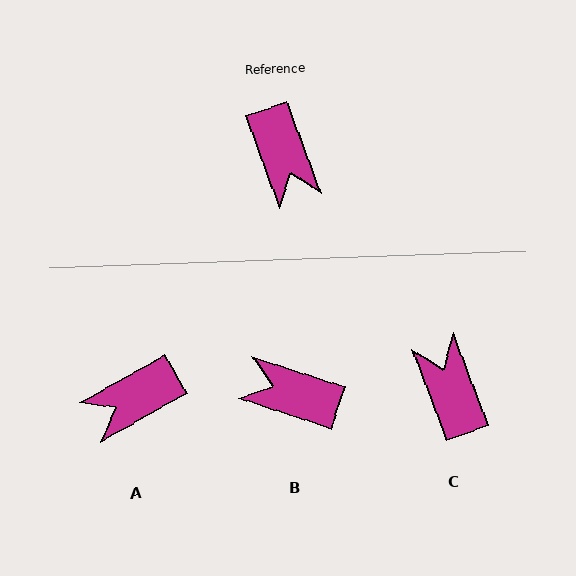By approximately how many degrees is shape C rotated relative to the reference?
Approximately 179 degrees clockwise.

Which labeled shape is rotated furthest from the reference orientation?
C, about 179 degrees away.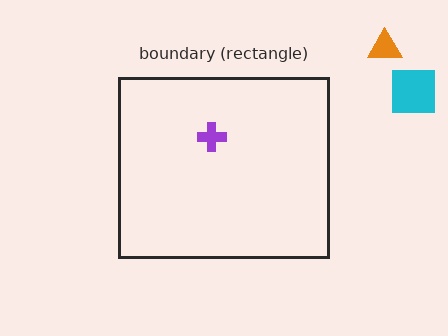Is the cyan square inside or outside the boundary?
Outside.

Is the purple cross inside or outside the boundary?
Inside.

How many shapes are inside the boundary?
1 inside, 2 outside.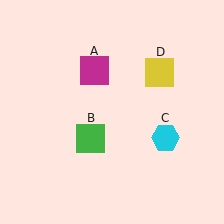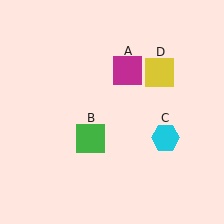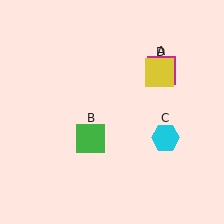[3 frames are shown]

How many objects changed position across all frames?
1 object changed position: magenta square (object A).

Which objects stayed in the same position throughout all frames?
Green square (object B) and cyan hexagon (object C) and yellow square (object D) remained stationary.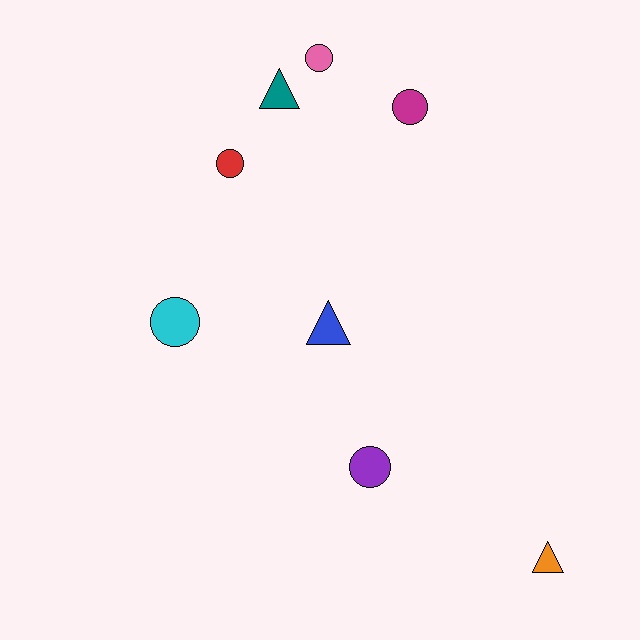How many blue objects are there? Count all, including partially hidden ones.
There is 1 blue object.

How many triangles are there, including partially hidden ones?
There are 3 triangles.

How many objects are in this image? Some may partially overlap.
There are 8 objects.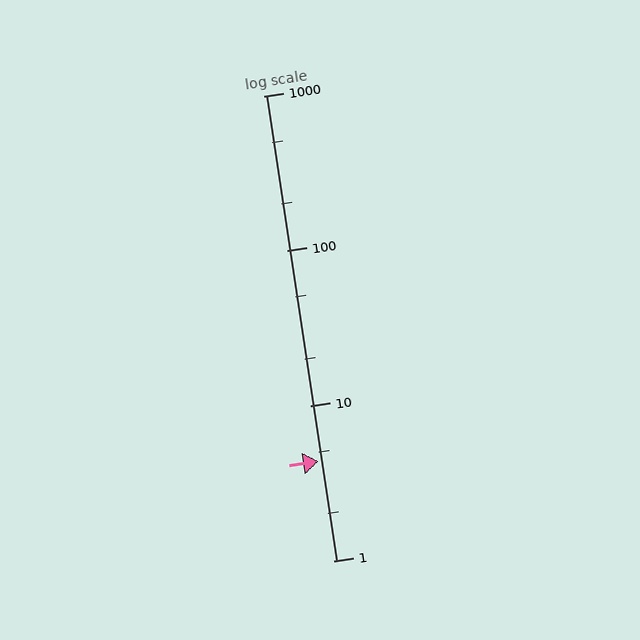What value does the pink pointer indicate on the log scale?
The pointer indicates approximately 4.4.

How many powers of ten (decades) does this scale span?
The scale spans 3 decades, from 1 to 1000.